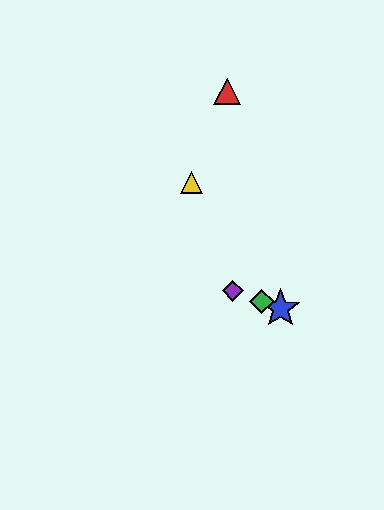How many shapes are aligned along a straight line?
3 shapes (the blue star, the green diamond, the purple diamond) are aligned along a straight line.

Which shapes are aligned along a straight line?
The blue star, the green diamond, the purple diamond are aligned along a straight line.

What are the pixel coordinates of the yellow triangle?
The yellow triangle is at (191, 182).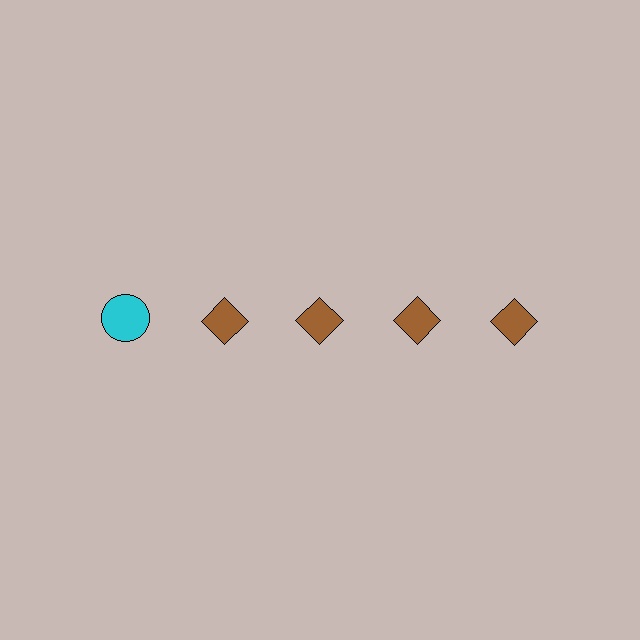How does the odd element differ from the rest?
It differs in both color (cyan instead of brown) and shape (circle instead of diamond).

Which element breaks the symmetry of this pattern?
The cyan circle in the top row, leftmost column breaks the symmetry. All other shapes are brown diamonds.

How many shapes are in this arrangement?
There are 5 shapes arranged in a grid pattern.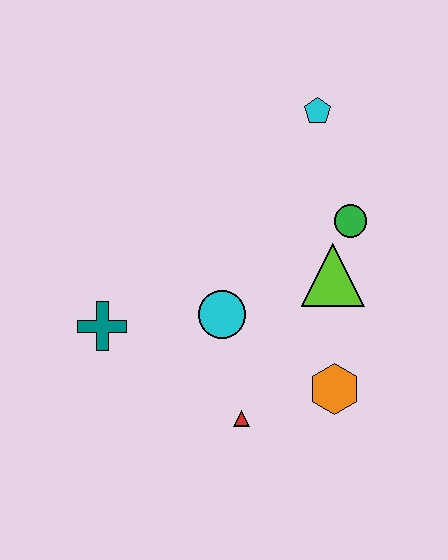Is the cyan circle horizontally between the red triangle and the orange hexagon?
No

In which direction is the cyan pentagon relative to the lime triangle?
The cyan pentagon is above the lime triangle.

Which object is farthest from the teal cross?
The cyan pentagon is farthest from the teal cross.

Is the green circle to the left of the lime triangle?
No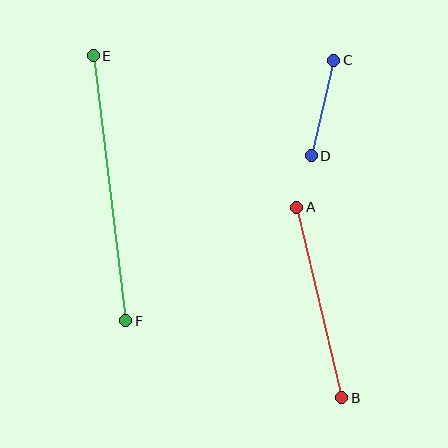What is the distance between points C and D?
The distance is approximately 98 pixels.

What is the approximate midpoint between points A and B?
The midpoint is at approximately (319, 303) pixels.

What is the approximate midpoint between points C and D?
The midpoint is at approximately (322, 108) pixels.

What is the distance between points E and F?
The distance is approximately 267 pixels.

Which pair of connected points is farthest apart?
Points E and F are farthest apart.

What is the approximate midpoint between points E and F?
The midpoint is at approximately (109, 188) pixels.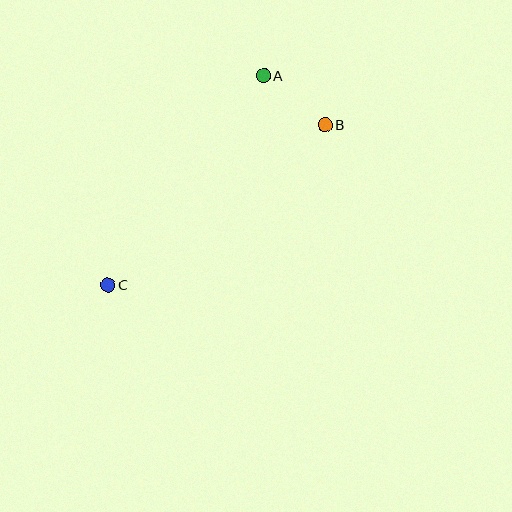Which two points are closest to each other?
Points A and B are closest to each other.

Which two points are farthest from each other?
Points B and C are farthest from each other.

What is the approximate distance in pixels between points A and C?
The distance between A and C is approximately 261 pixels.